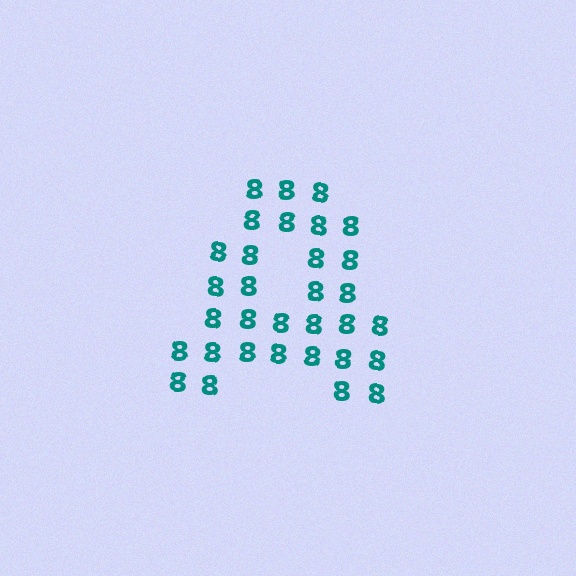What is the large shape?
The large shape is the letter A.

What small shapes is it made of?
It is made of small digit 8's.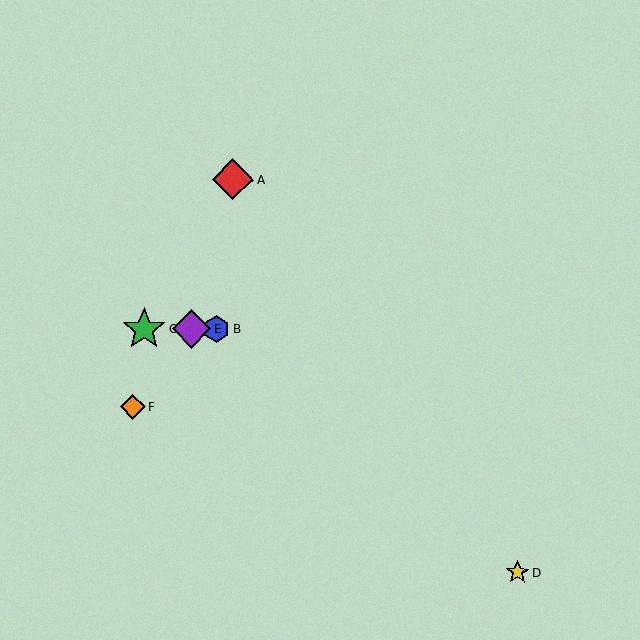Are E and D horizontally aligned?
No, E is at y≈329 and D is at y≈573.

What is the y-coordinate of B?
Object B is at y≈329.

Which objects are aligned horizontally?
Objects B, C, E are aligned horizontally.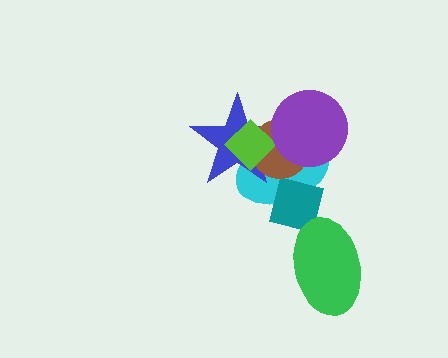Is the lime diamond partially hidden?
No, no other shape covers it.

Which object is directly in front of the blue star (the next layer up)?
The brown circle is directly in front of the blue star.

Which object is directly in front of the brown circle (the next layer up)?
The lime diamond is directly in front of the brown circle.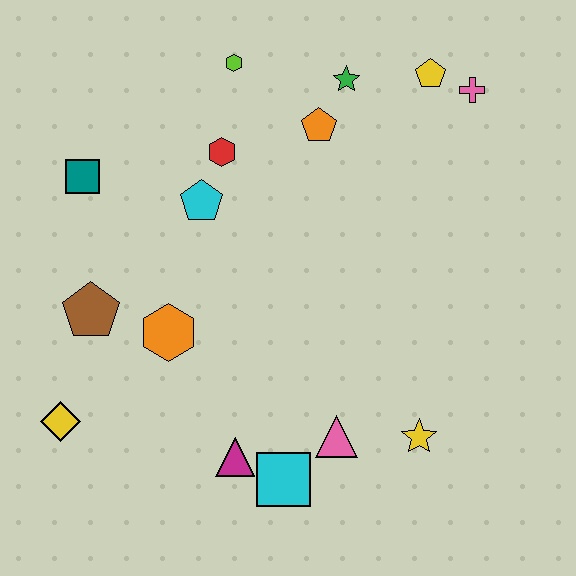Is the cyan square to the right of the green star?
No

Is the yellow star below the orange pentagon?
Yes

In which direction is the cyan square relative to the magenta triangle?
The cyan square is to the right of the magenta triangle.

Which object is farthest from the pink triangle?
The lime hexagon is farthest from the pink triangle.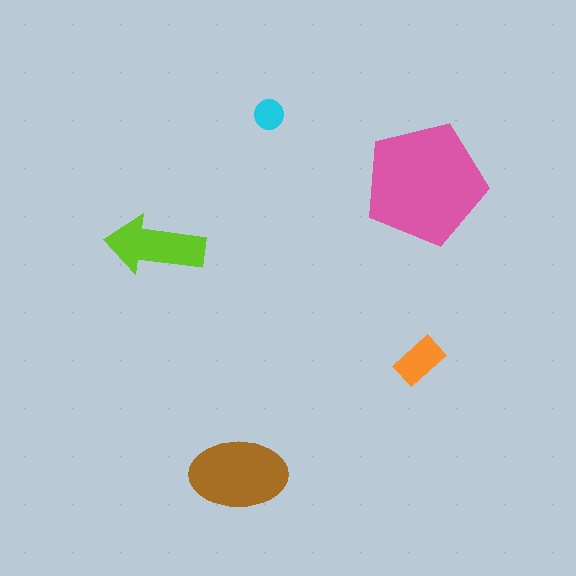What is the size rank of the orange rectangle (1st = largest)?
4th.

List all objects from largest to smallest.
The pink pentagon, the brown ellipse, the lime arrow, the orange rectangle, the cyan circle.